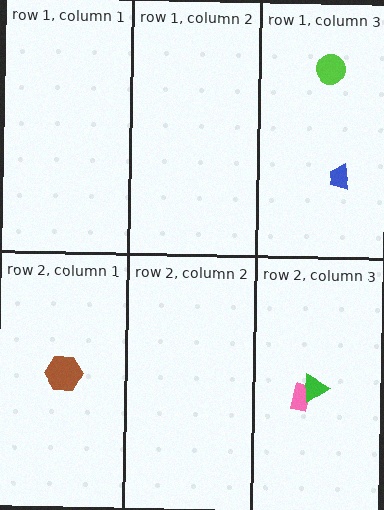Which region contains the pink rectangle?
The row 2, column 3 region.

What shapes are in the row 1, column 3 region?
The lime circle, the blue trapezoid.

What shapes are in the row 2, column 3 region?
The pink rectangle, the green triangle.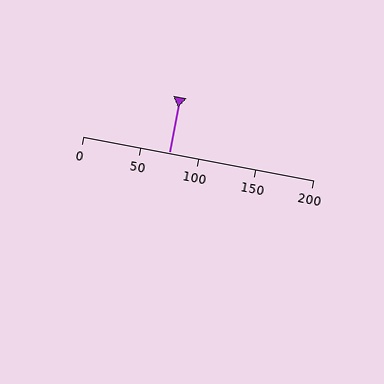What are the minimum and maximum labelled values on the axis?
The axis runs from 0 to 200.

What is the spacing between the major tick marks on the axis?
The major ticks are spaced 50 apart.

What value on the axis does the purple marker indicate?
The marker indicates approximately 75.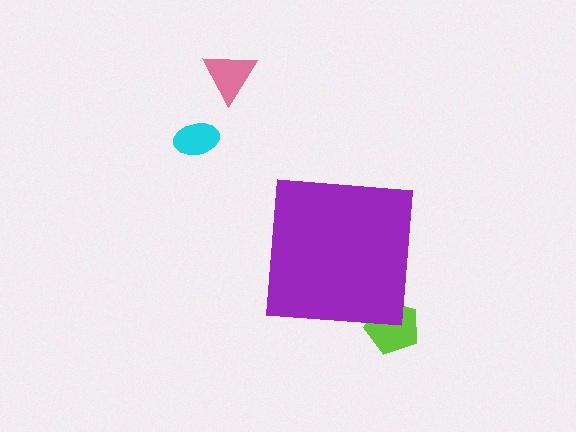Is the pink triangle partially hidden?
No, the pink triangle is fully visible.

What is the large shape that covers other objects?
A purple square.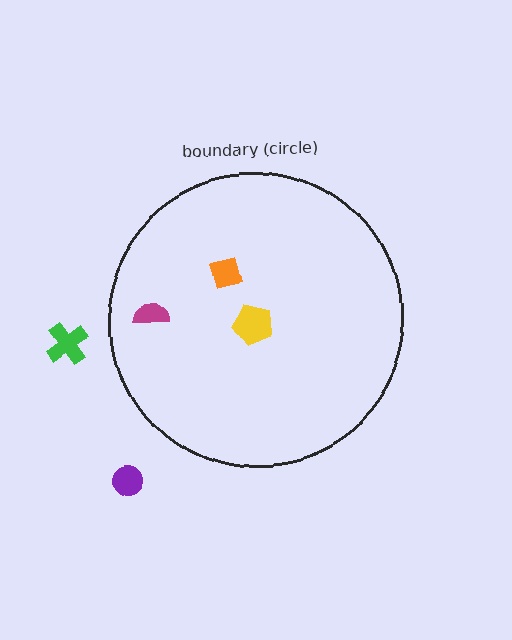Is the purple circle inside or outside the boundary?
Outside.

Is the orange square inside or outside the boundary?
Inside.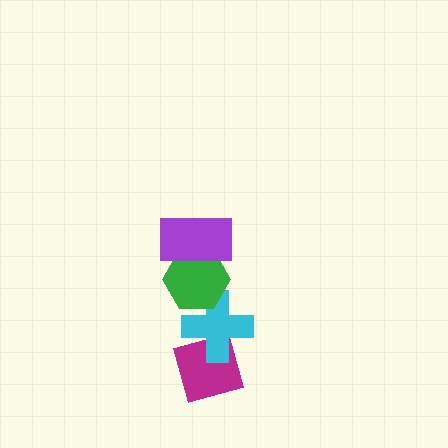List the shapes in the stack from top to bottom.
From top to bottom: the purple rectangle, the green hexagon, the cyan cross, the magenta diamond.